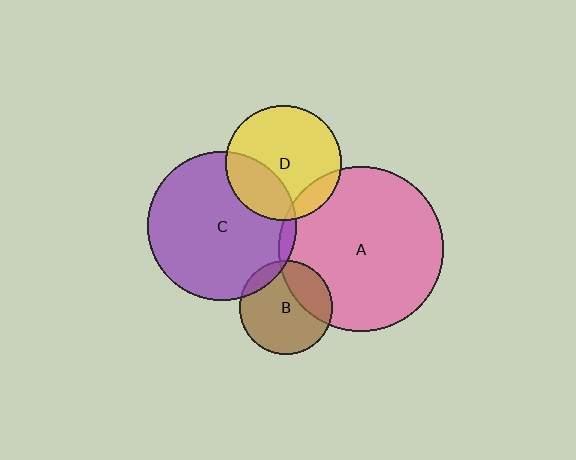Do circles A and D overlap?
Yes.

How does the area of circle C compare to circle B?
Approximately 2.5 times.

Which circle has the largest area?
Circle A (pink).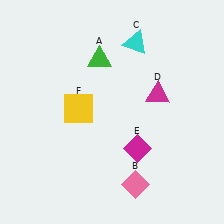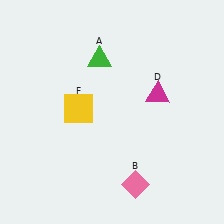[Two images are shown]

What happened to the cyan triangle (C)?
The cyan triangle (C) was removed in Image 2. It was in the top-right area of Image 1.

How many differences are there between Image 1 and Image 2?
There are 2 differences between the two images.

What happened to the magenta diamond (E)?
The magenta diamond (E) was removed in Image 2. It was in the bottom-right area of Image 1.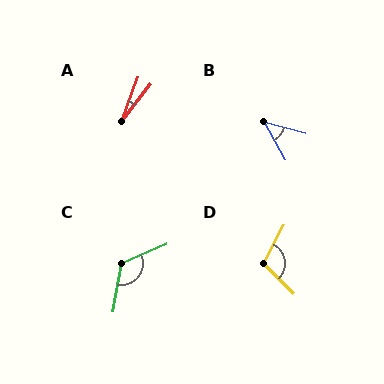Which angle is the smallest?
A, at approximately 19 degrees.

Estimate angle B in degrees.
Approximately 46 degrees.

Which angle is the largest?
C, at approximately 123 degrees.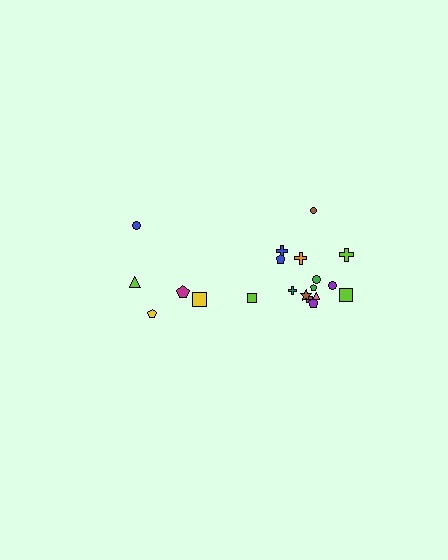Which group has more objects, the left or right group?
The right group.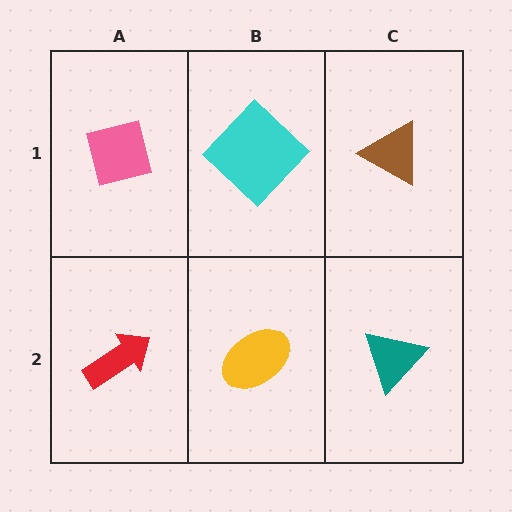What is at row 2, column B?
A yellow ellipse.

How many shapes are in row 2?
3 shapes.